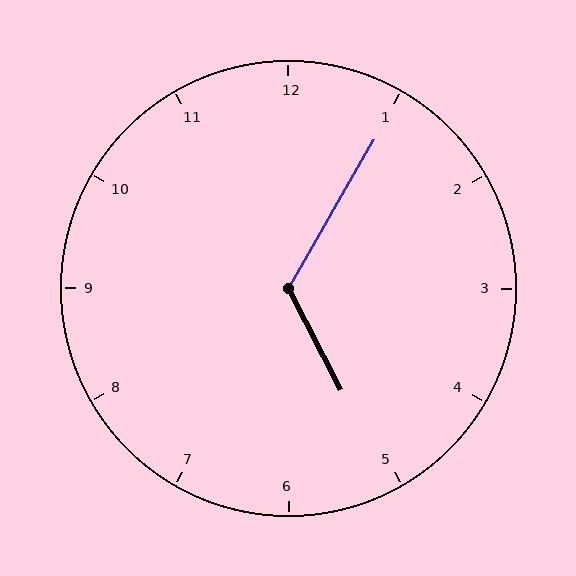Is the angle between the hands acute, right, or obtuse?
It is obtuse.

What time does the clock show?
5:05.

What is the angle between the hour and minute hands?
Approximately 122 degrees.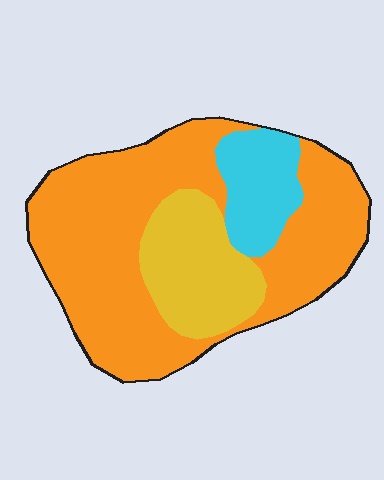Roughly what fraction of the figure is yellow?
Yellow takes up about one fifth (1/5) of the figure.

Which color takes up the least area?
Cyan, at roughly 15%.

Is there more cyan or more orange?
Orange.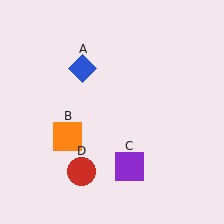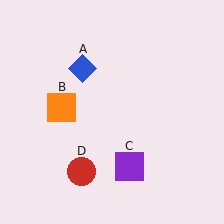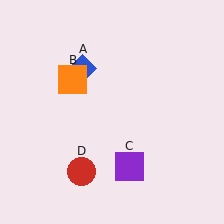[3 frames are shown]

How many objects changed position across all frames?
1 object changed position: orange square (object B).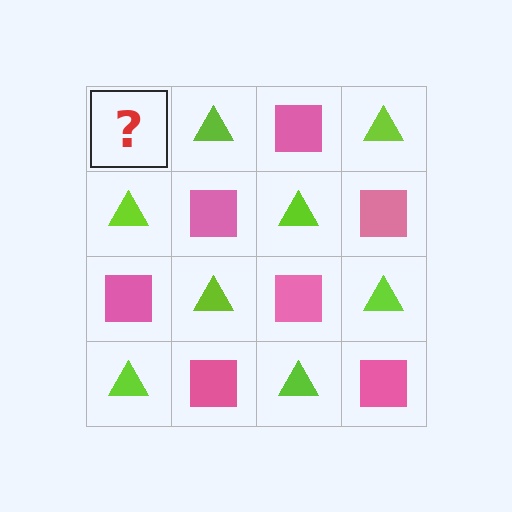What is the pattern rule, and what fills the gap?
The rule is that it alternates pink square and lime triangle in a checkerboard pattern. The gap should be filled with a pink square.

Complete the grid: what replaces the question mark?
The question mark should be replaced with a pink square.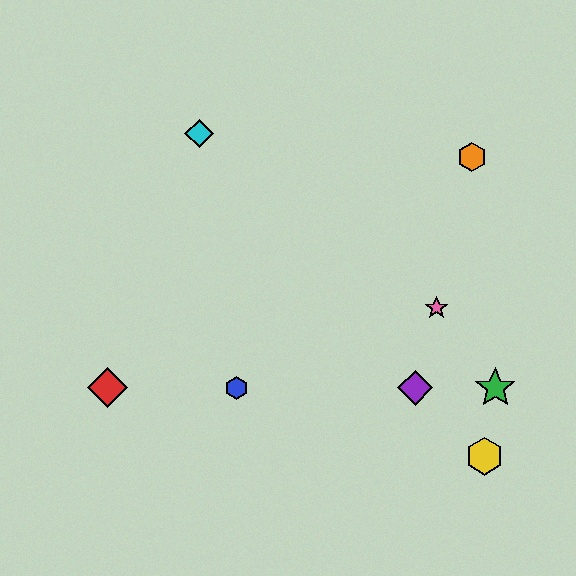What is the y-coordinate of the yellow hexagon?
The yellow hexagon is at y≈456.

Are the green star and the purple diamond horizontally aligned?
Yes, both are at y≈388.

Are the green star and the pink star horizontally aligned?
No, the green star is at y≈388 and the pink star is at y≈308.